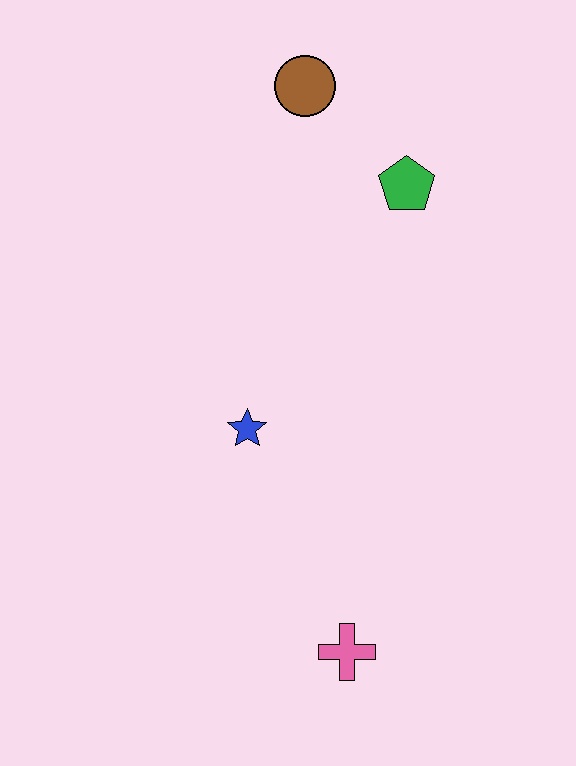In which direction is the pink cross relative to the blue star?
The pink cross is below the blue star.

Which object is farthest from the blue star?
The brown circle is farthest from the blue star.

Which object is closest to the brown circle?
The green pentagon is closest to the brown circle.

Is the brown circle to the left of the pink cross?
Yes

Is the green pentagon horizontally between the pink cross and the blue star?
No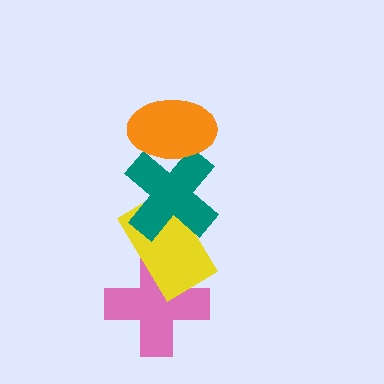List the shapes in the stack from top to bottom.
From top to bottom: the orange ellipse, the teal cross, the yellow rectangle, the pink cross.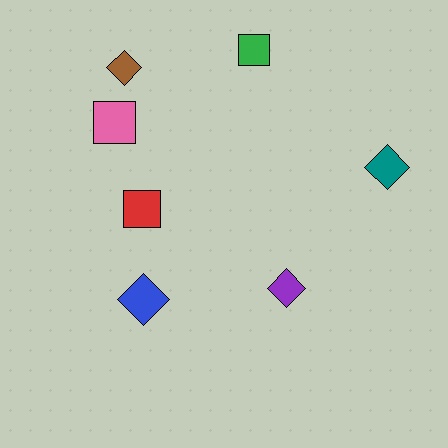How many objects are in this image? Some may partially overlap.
There are 7 objects.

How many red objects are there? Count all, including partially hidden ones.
There is 1 red object.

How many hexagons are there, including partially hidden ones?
There are no hexagons.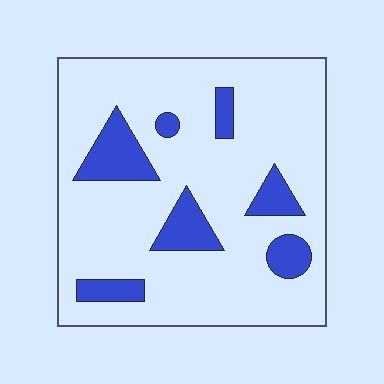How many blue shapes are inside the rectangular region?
7.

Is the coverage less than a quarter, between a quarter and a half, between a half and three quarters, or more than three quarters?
Less than a quarter.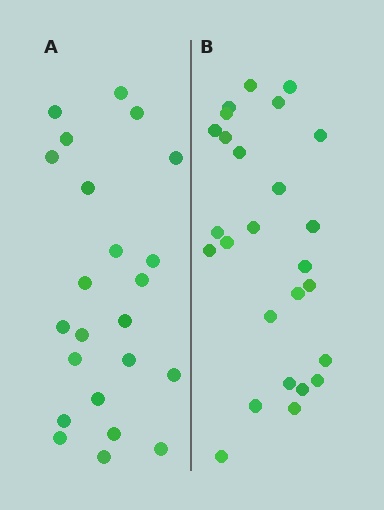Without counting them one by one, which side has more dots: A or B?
Region B (the right region) has more dots.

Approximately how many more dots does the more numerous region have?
Region B has just a few more — roughly 2 or 3 more dots than region A.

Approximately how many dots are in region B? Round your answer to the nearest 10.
About 30 dots. (The exact count is 26, which rounds to 30.)